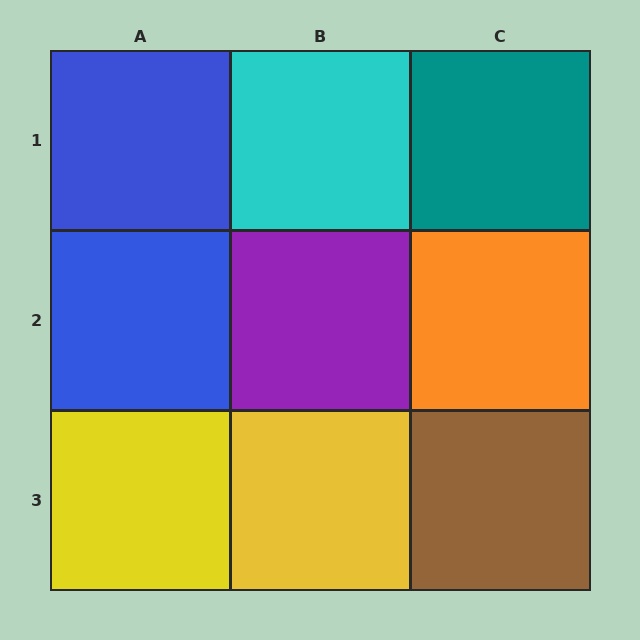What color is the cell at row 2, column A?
Blue.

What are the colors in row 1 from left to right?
Blue, cyan, teal.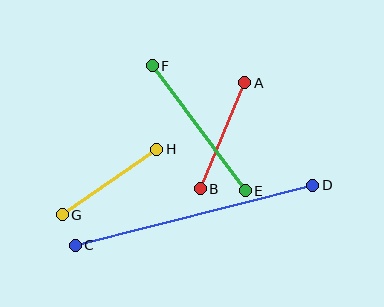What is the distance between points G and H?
The distance is approximately 115 pixels.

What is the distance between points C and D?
The distance is approximately 245 pixels.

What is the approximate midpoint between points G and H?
The midpoint is at approximately (110, 182) pixels.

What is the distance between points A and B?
The distance is approximately 115 pixels.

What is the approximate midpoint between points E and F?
The midpoint is at approximately (199, 128) pixels.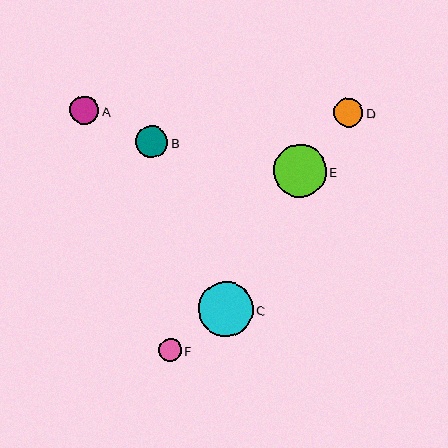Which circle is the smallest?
Circle F is the smallest with a size of approximately 23 pixels.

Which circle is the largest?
Circle C is the largest with a size of approximately 55 pixels.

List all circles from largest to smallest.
From largest to smallest: C, E, B, D, A, F.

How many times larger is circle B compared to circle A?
Circle B is approximately 1.1 times the size of circle A.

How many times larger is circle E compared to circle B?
Circle E is approximately 1.7 times the size of circle B.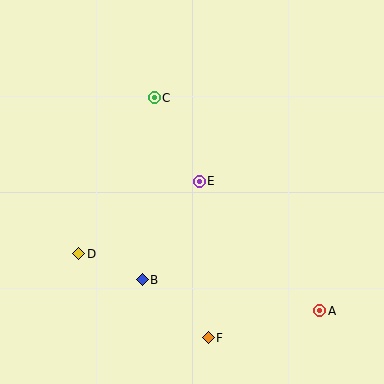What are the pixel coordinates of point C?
Point C is at (154, 98).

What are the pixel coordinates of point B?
Point B is at (142, 280).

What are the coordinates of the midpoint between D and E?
The midpoint between D and E is at (139, 218).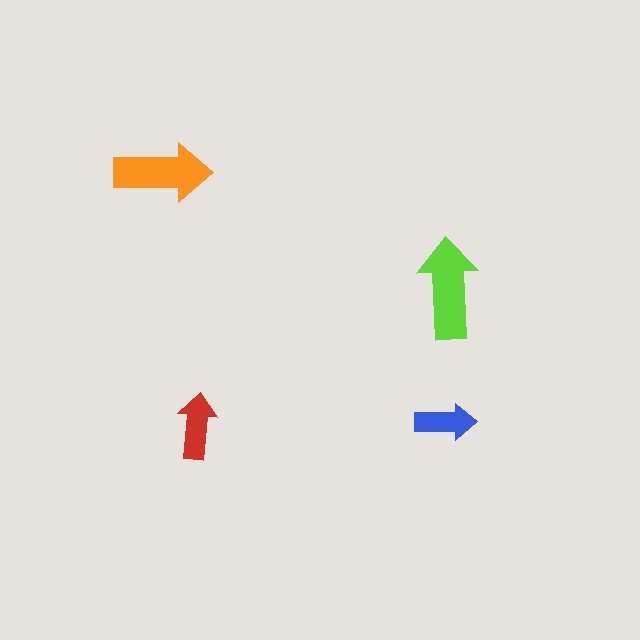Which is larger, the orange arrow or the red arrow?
The orange one.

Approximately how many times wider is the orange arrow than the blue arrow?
About 1.5 times wider.